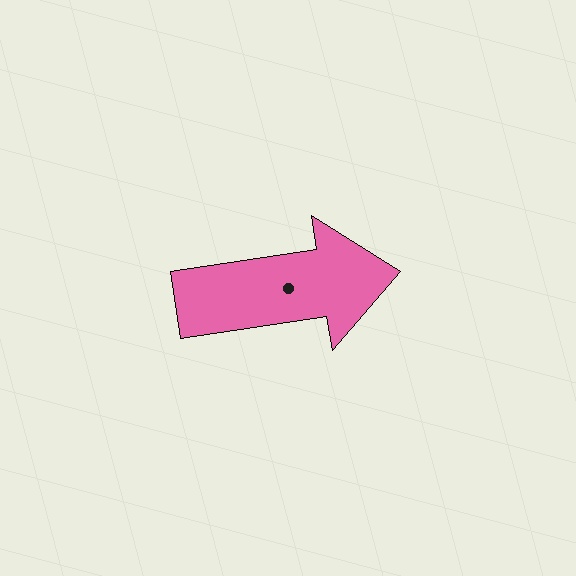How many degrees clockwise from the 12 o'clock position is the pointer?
Approximately 81 degrees.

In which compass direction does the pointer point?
East.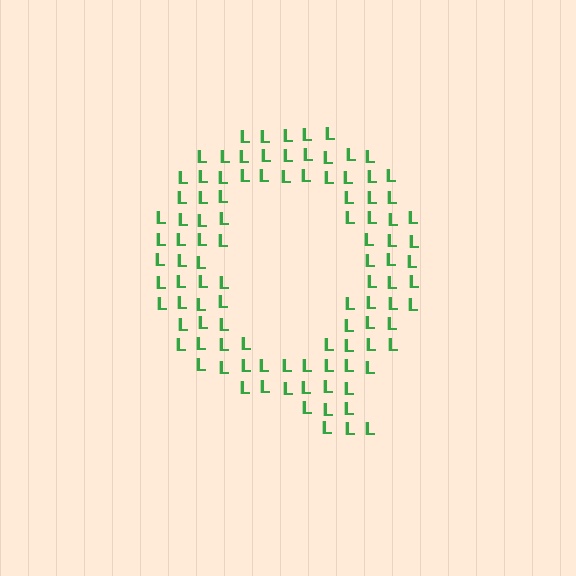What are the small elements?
The small elements are letter L's.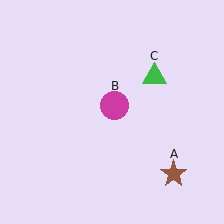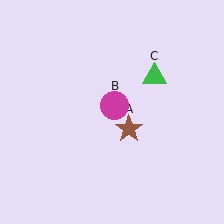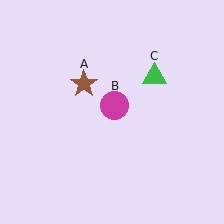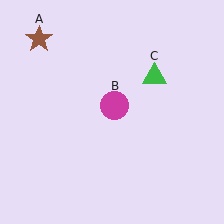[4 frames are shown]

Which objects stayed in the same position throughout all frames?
Magenta circle (object B) and green triangle (object C) remained stationary.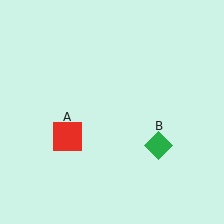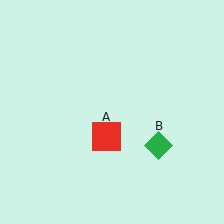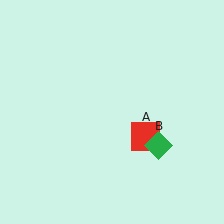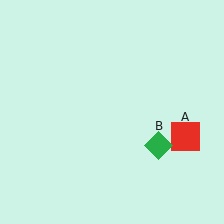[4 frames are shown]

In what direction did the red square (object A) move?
The red square (object A) moved right.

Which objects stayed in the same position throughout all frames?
Green diamond (object B) remained stationary.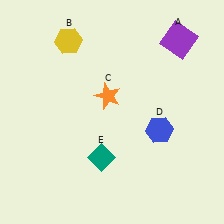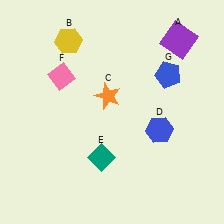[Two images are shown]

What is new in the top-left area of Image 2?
A pink diamond (F) was added in the top-left area of Image 2.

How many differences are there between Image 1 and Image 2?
There are 2 differences between the two images.